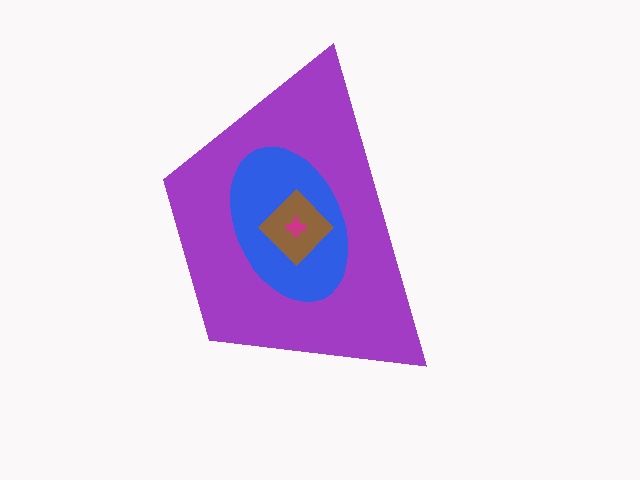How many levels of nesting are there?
4.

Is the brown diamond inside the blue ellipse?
Yes.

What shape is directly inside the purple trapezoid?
The blue ellipse.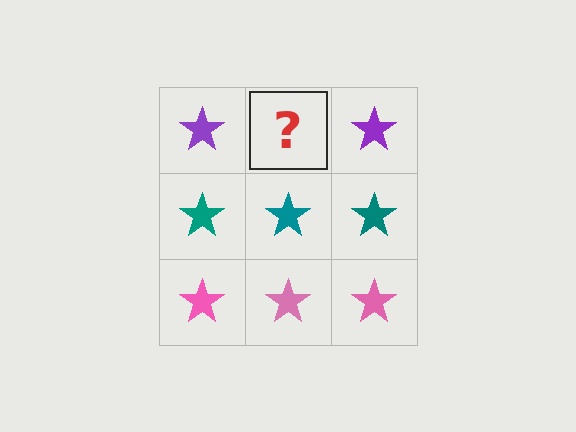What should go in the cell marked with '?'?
The missing cell should contain a purple star.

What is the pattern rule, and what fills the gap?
The rule is that each row has a consistent color. The gap should be filled with a purple star.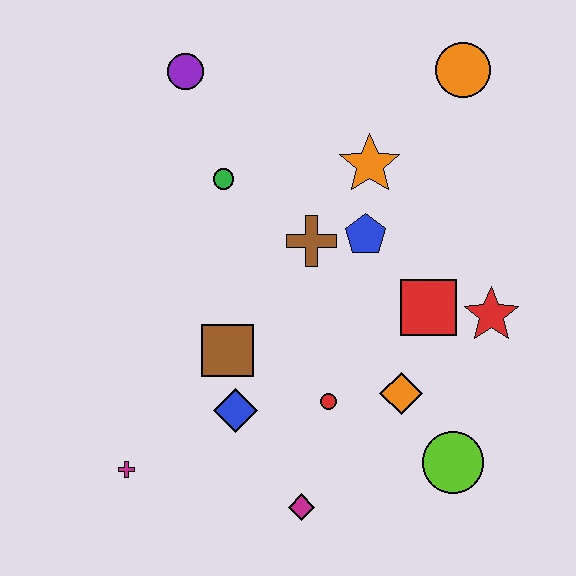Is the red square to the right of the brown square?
Yes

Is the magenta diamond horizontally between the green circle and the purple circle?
No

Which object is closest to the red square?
The red star is closest to the red square.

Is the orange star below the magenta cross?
No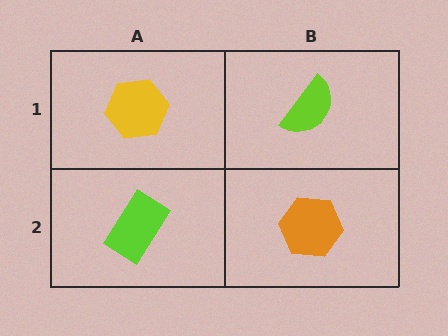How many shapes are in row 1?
2 shapes.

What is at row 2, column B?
An orange hexagon.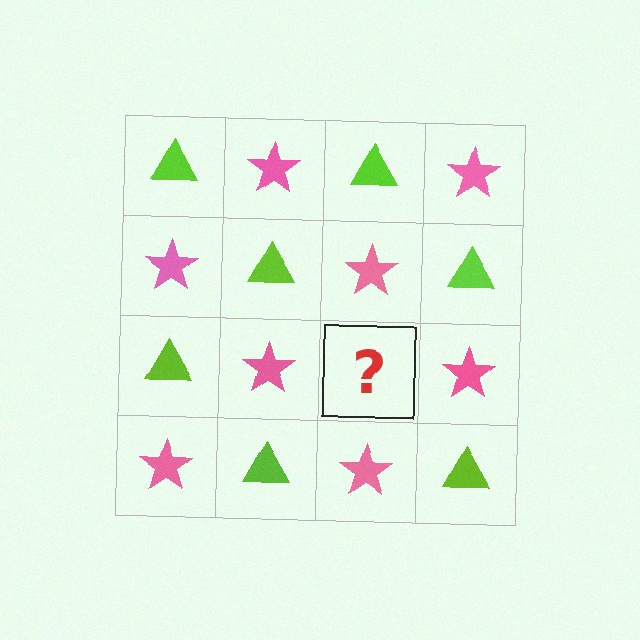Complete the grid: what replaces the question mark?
The question mark should be replaced with a lime triangle.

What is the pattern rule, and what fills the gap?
The rule is that it alternates lime triangle and pink star in a checkerboard pattern. The gap should be filled with a lime triangle.